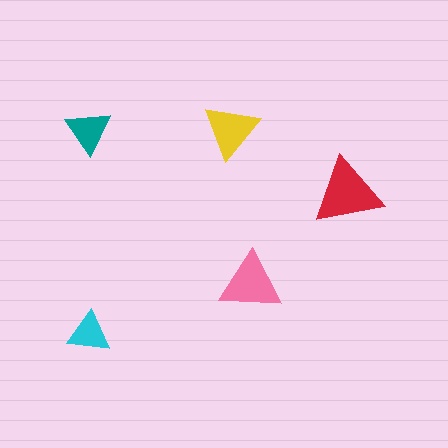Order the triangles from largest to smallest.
the red one, the pink one, the yellow one, the teal one, the cyan one.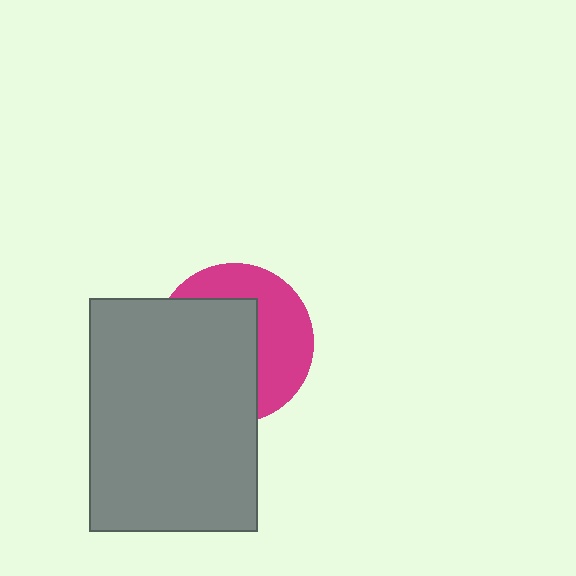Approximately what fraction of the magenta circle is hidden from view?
Roughly 56% of the magenta circle is hidden behind the gray rectangle.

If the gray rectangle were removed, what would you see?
You would see the complete magenta circle.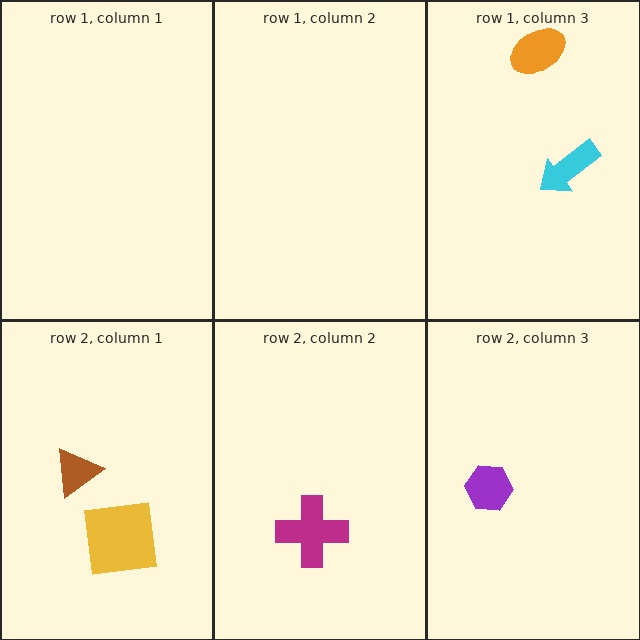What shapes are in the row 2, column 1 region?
The yellow square, the brown triangle.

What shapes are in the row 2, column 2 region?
The magenta cross.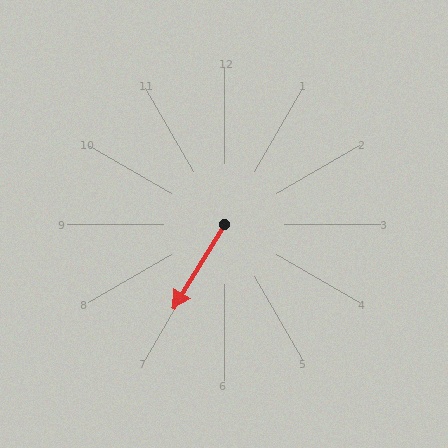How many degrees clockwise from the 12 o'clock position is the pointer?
Approximately 211 degrees.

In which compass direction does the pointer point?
Southwest.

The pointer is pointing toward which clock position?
Roughly 7 o'clock.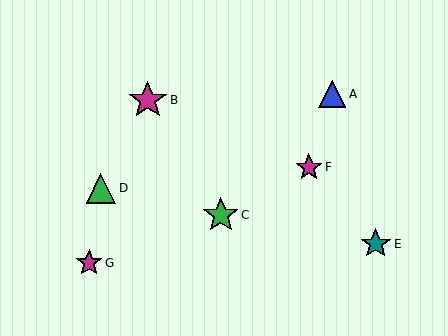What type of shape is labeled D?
Shape D is a green triangle.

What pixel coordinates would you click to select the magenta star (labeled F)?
Click at (309, 167) to select the magenta star F.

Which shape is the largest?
The magenta star (labeled B) is the largest.